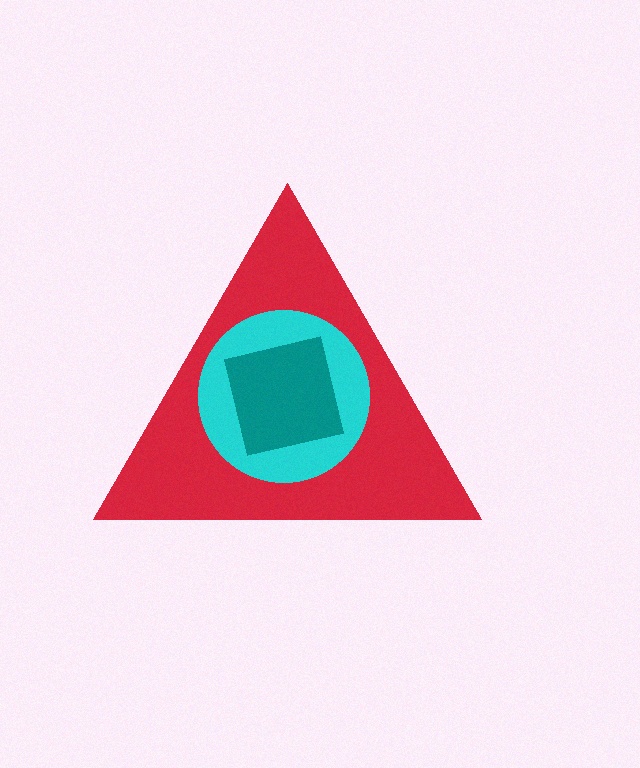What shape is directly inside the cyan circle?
The teal square.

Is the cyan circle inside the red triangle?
Yes.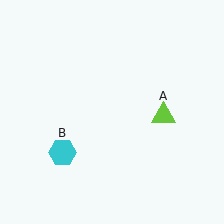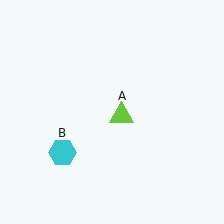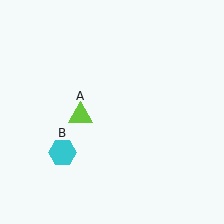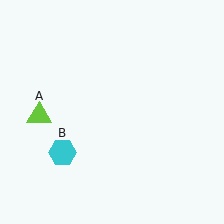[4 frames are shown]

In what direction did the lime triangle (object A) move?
The lime triangle (object A) moved left.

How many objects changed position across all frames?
1 object changed position: lime triangle (object A).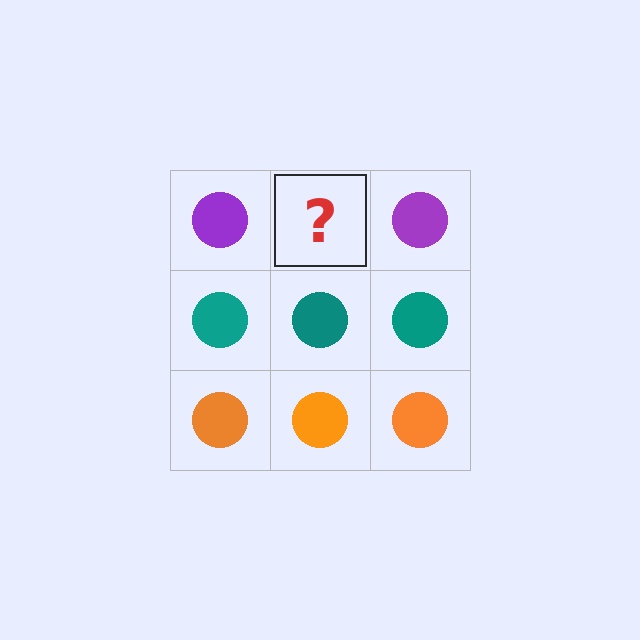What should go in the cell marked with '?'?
The missing cell should contain a purple circle.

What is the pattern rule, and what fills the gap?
The rule is that each row has a consistent color. The gap should be filled with a purple circle.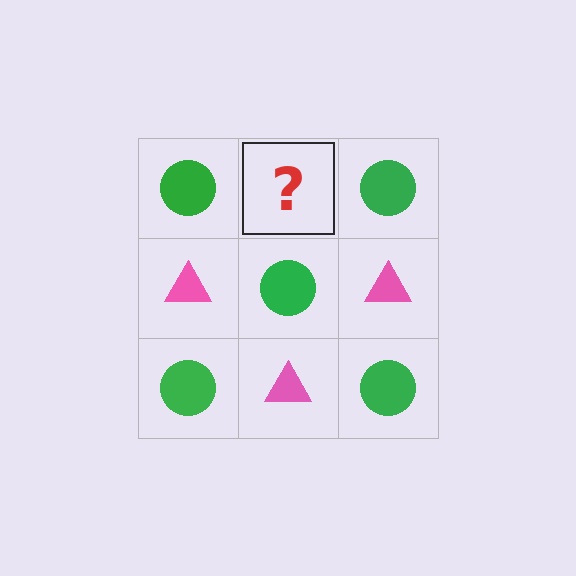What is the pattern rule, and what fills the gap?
The rule is that it alternates green circle and pink triangle in a checkerboard pattern. The gap should be filled with a pink triangle.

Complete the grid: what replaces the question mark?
The question mark should be replaced with a pink triangle.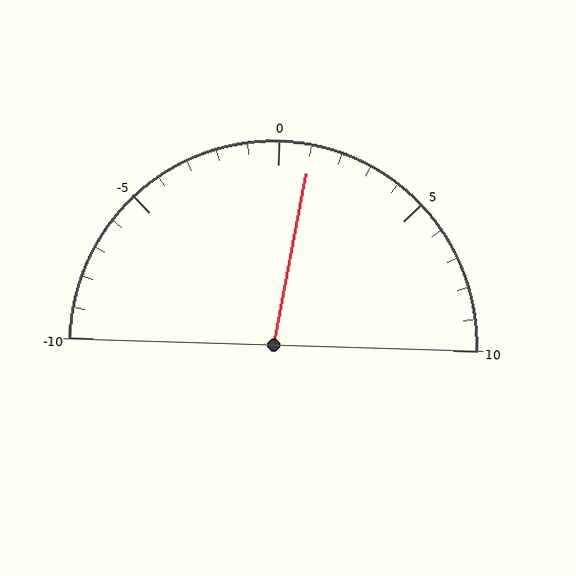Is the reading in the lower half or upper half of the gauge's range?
The reading is in the upper half of the range (-10 to 10).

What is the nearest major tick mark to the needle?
The nearest major tick mark is 0.